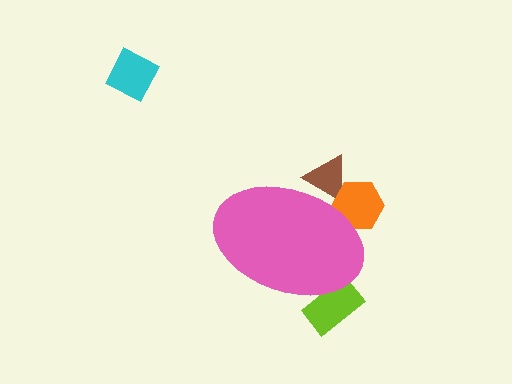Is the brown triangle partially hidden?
Yes, the brown triangle is partially hidden behind the pink ellipse.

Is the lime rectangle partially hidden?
Yes, the lime rectangle is partially hidden behind the pink ellipse.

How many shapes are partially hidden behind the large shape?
3 shapes are partially hidden.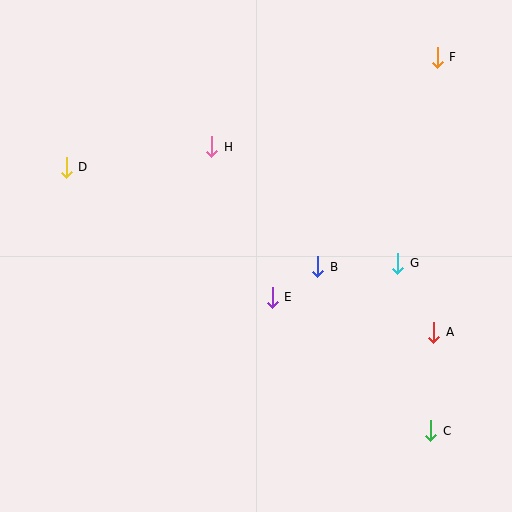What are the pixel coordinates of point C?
Point C is at (431, 431).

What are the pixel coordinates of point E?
Point E is at (272, 297).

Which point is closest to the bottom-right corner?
Point C is closest to the bottom-right corner.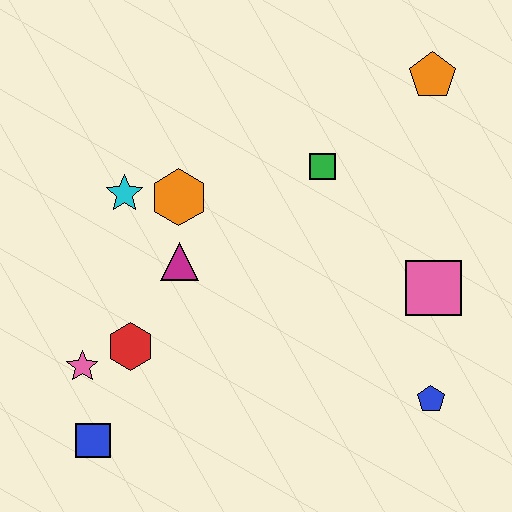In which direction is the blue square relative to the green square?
The blue square is below the green square.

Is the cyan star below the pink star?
No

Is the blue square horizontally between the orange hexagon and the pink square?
No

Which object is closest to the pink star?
The red hexagon is closest to the pink star.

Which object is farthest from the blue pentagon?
The cyan star is farthest from the blue pentagon.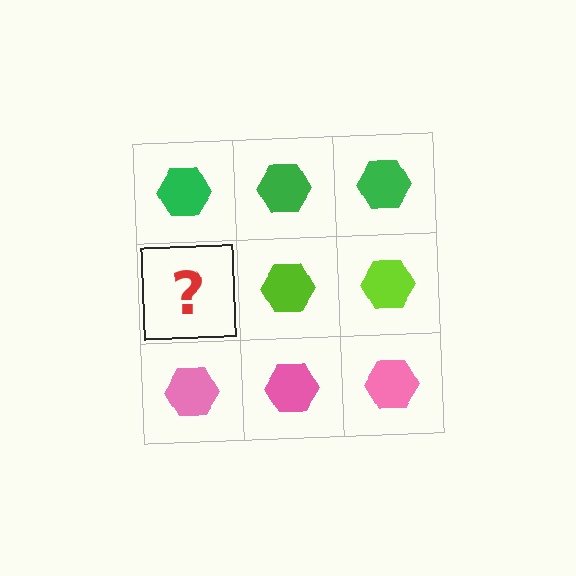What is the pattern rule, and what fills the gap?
The rule is that each row has a consistent color. The gap should be filled with a lime hexagon.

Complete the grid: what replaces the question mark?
The question mark should be replaced with a lime hexagon.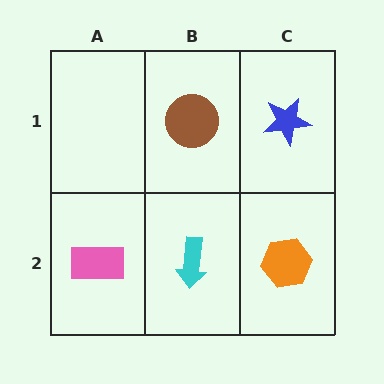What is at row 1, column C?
A blue star.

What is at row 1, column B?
A brown circle.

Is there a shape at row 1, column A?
No, that cell is empty.